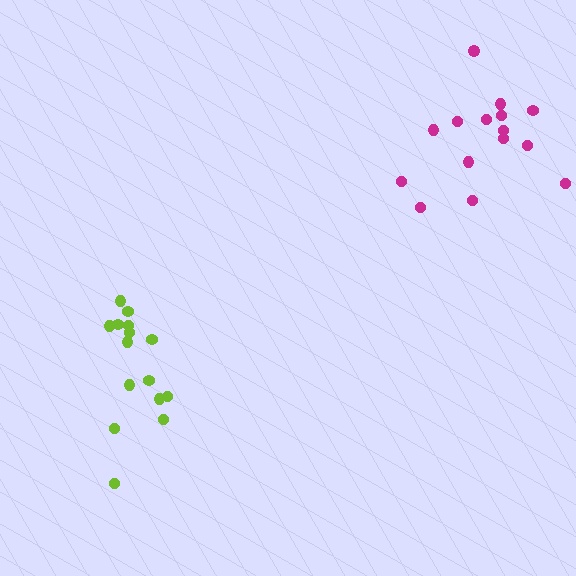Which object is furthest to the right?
The magenta cluster is rightmost.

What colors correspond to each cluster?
The clusters are colored: magenta, lime.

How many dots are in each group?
Group 1: 15 dots, Group 2: 15 dots (30 total).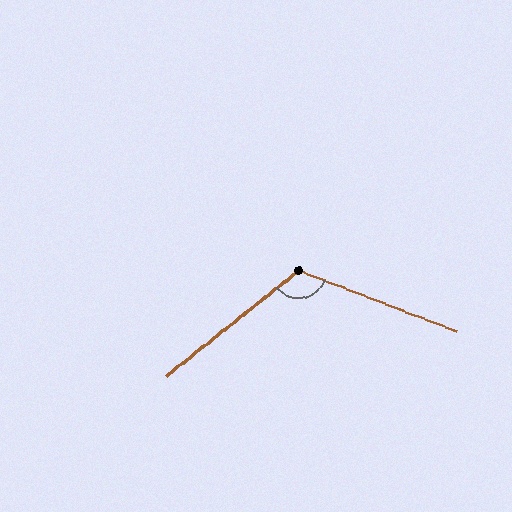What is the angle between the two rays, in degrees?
Approximately 121 degrees.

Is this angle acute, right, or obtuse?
It is obtuse.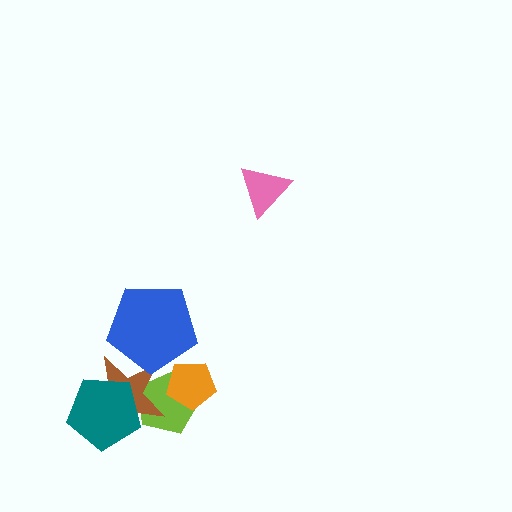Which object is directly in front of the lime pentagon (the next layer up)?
The orange pentagon is directly in front of the lime pentagon.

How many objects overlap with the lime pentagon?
3 objects overlap with the lime pentagon.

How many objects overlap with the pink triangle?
0 objects overlap with the pink triangle.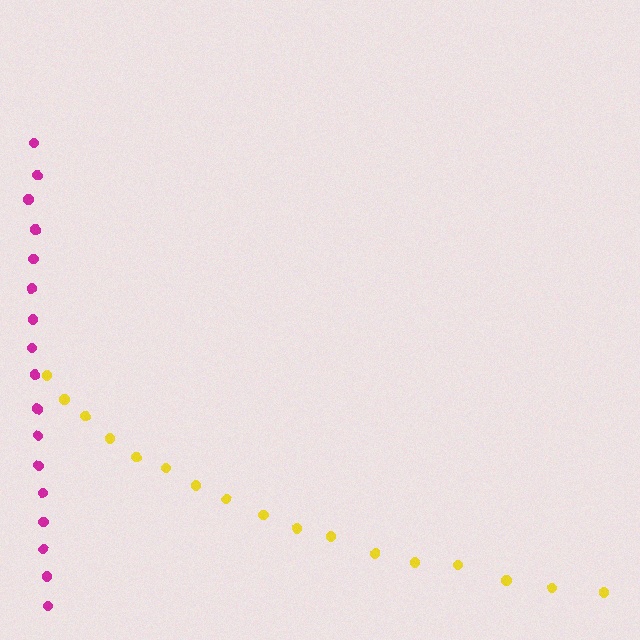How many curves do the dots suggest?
There are 2 distinct paths.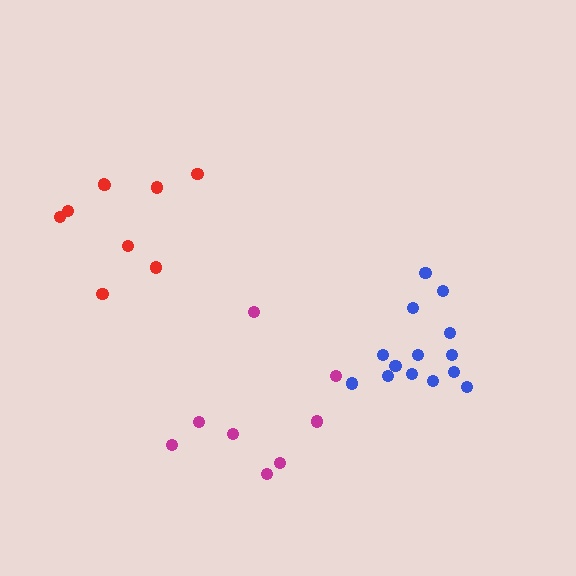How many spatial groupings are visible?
There are 3 spatial groupings.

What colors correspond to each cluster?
The clusters are colored: blue, red, magenta.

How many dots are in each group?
Group 1: 14 dots, Group 2: 9 dots, Group 3: 8 dots (31 total).